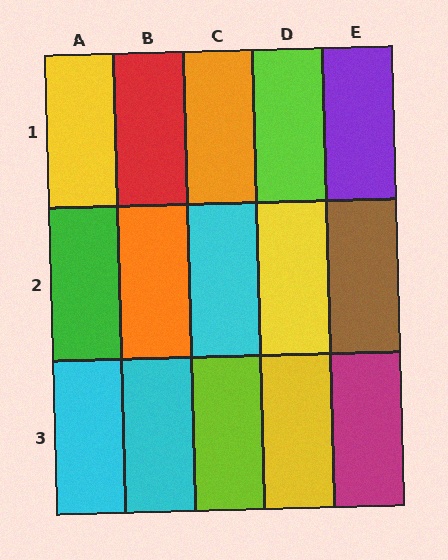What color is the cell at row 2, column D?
Yellow.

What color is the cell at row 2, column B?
Orange.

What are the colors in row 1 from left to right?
Yellow, red, orange, lime, purple.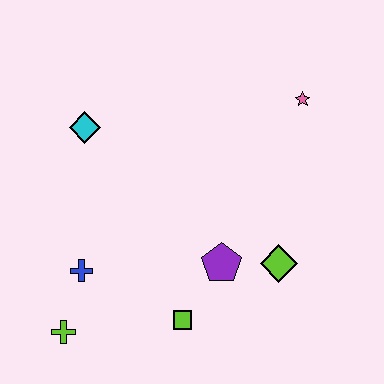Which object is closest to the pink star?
The lime diamond is closest to the pink star.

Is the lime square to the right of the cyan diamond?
Yes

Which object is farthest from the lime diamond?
The cyan diamond is farthest from the lime diamond.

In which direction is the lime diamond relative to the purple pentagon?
The lime diamond is to the right of the purple pentagon.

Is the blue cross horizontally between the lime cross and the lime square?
Yes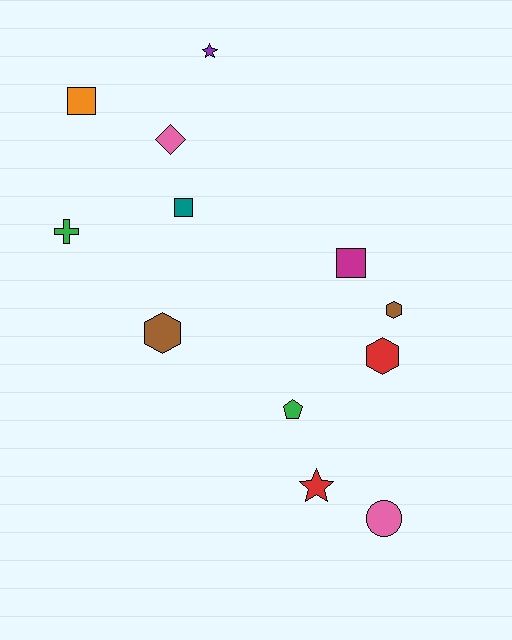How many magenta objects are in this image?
There is 1 magenta object.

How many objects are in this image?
There are 12 objects.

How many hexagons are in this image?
There are 3 hexagons.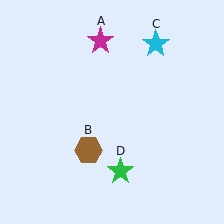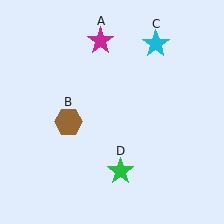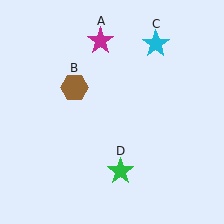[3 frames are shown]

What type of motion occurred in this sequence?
The brown hexagon (object B) rotated clockwise around the center of the scene.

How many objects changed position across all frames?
1 object changed position: brown hexagon (object B).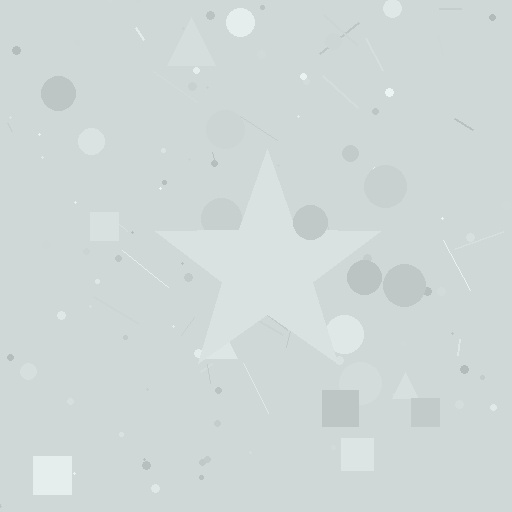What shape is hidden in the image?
A star is hidden in the image.